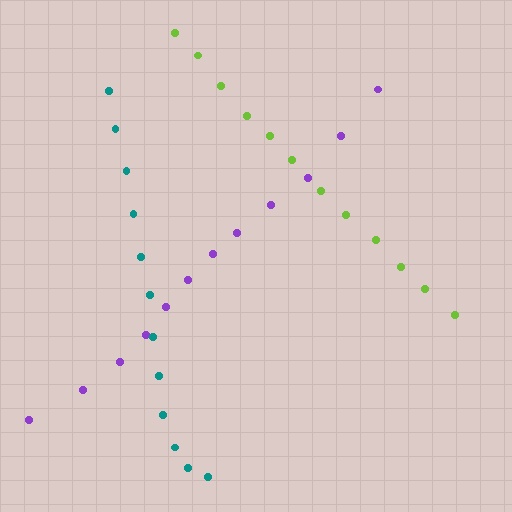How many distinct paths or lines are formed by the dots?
There are 3 distinct paths.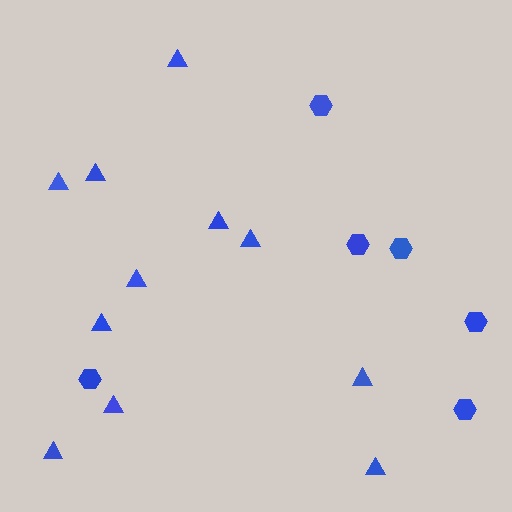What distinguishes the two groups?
There are 2 groups: one group of triangles (11) and one group of hexagons (6).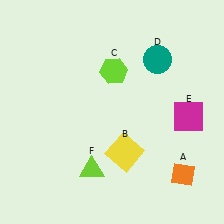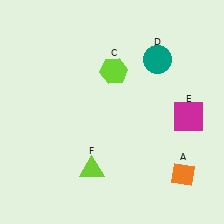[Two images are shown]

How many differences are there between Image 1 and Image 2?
There is 1 difference between the two images.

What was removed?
The yellow square (B) was removed in Image 2.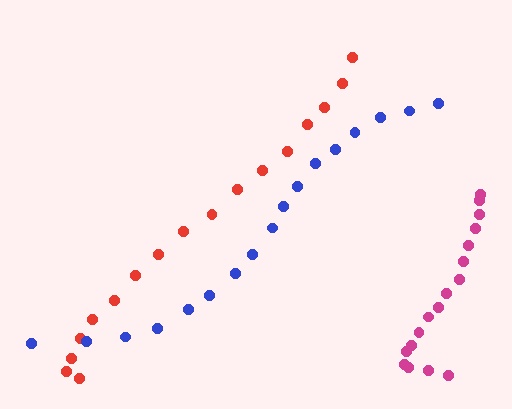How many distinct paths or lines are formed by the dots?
There are 3 distinct paths.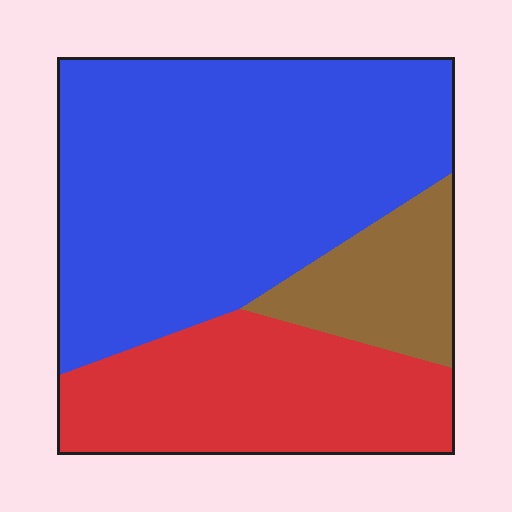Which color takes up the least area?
Brown, at roughly 15%.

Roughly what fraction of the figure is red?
Red covers about 30% of the figure.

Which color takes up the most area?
Blue, at roughly 60%.